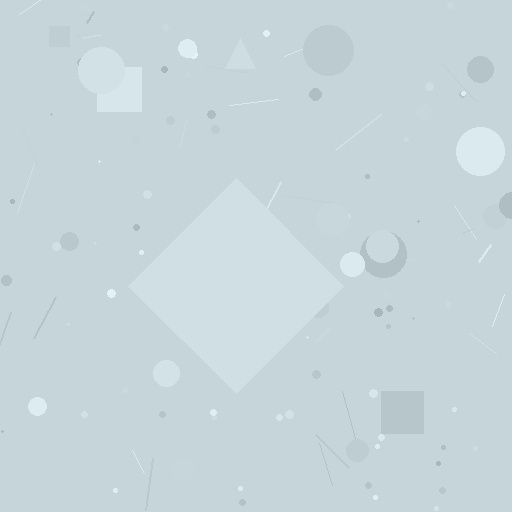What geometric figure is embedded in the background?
A diamond is embedded in the background.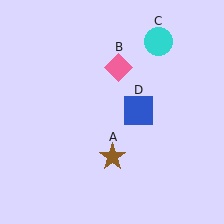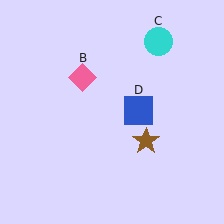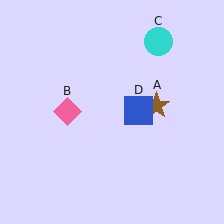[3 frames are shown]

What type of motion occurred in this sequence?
The brown star (object A), pink diamond (object B) rotated counterclockwise around the center of the scene.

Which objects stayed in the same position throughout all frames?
Cyan circle (object C) and blue square (object D) remained stationary.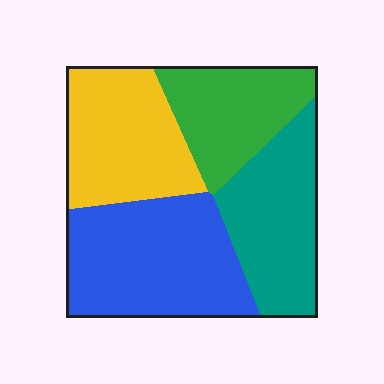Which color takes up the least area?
Green, at roughly 20%.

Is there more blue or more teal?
Blue.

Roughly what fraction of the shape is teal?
Teal takes up about one quarter (1/4) of the shape.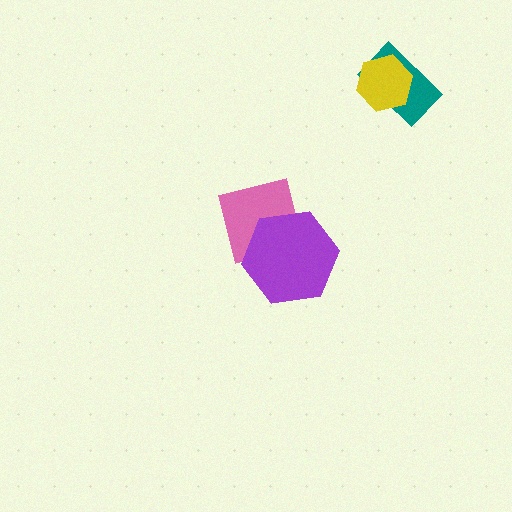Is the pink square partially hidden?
Yes, it is partially covered by another shape.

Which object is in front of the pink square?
The purple hexagon is in front of the pink square.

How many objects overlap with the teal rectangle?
1 object overlaps with the teal rectangle.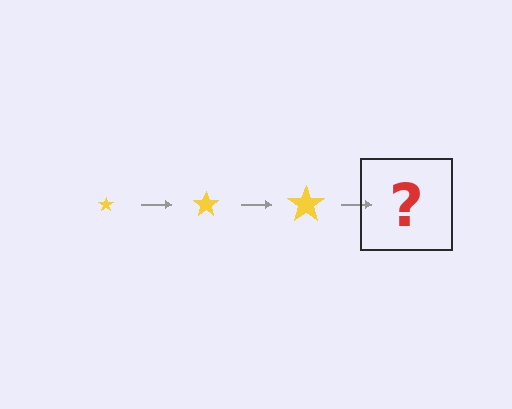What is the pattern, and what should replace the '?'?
The pattern is that the star gets progressively larger each step. The '?' should be a yellow star, larger than the previous one.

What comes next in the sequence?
The next element should be a yellow star, larger than the previous one.